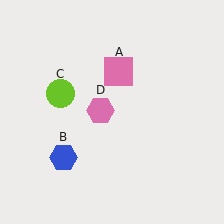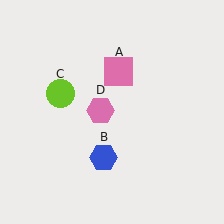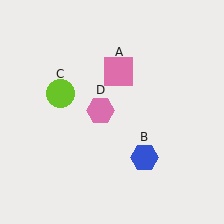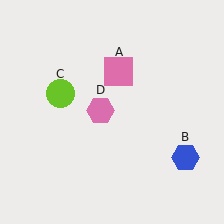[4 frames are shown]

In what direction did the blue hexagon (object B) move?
The blue hexagon (object B) moved right.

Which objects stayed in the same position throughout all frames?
Pink square (object A) and lime circle (object C) and pink hexagon (object D) remained stationary.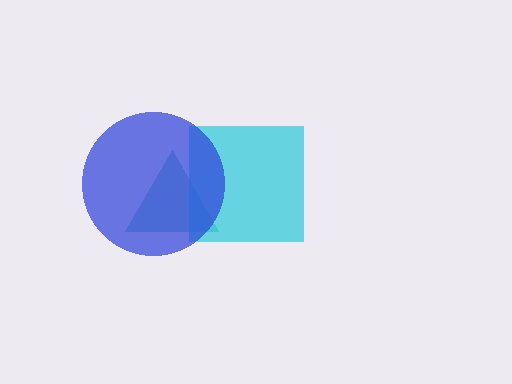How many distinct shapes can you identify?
There are 3 distinct shapes: a teal triangle, a cyan square, a blue circle.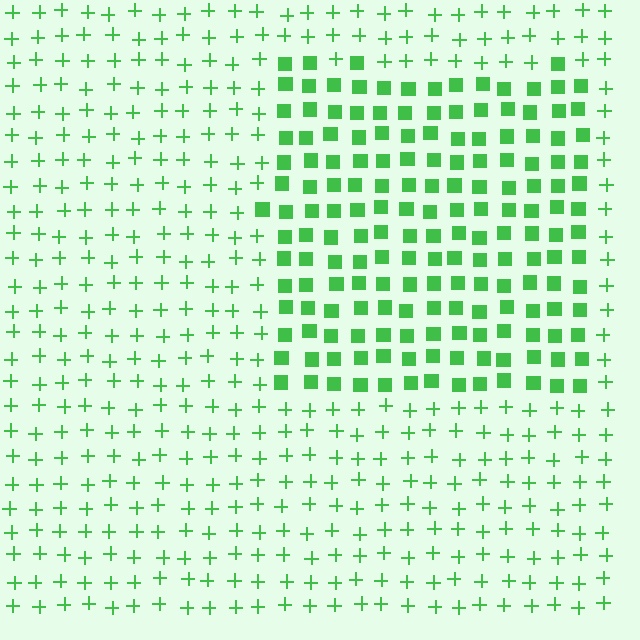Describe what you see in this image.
The image is filled with small green elements arranged in a uniform grid. A rectangle-shaped region contains squares, while the surrounding area contains plus signs. The boundary is defined purely by the change in element shape.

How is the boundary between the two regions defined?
The boundary is defined by a change in element shape: squares inside vs. plus signs outside. All elements share the same color and spacing.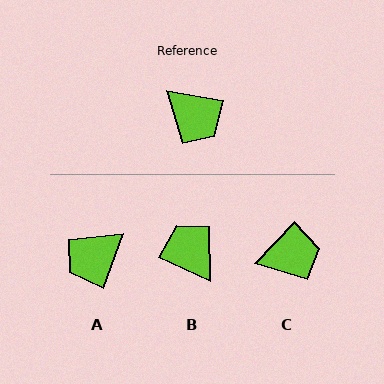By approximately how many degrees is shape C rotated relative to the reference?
Approximately 57 degrees counter-clockwise.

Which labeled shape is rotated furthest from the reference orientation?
B, about 165 degrees away.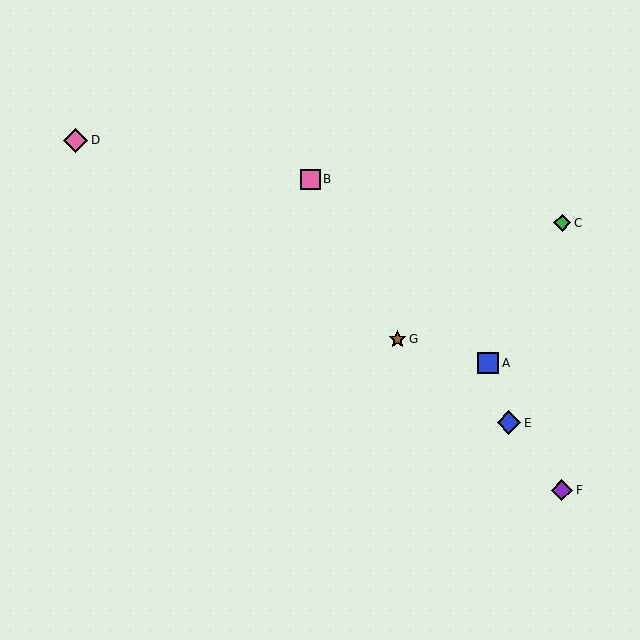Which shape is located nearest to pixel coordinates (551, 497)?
The purple diamond (labeled F) at (562, 490) is nearest to that location.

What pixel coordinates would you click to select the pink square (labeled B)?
Click at (310, 179) to select the pink square B.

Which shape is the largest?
The pink diamond (labeled D) is the largest.